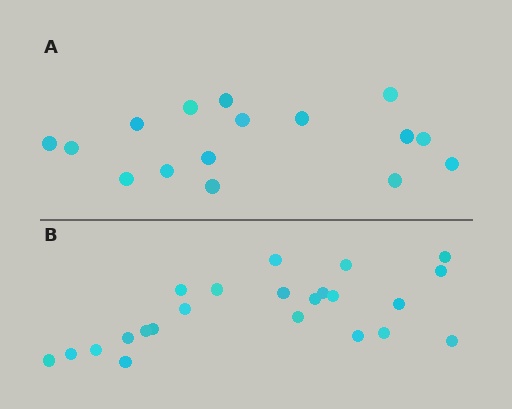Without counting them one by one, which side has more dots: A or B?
Region B (the bottom region) has more dots.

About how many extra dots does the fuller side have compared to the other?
Region B has roughly 8 or so more dots than region A.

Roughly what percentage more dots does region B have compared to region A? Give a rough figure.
About 45% more.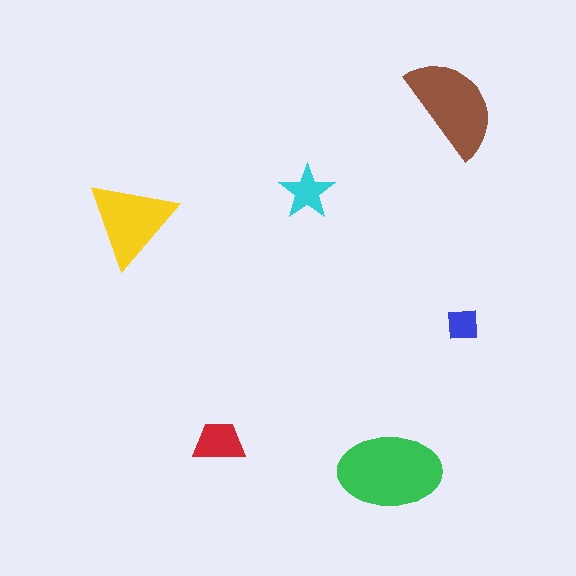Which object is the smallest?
The blue square.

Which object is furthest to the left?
The yellow triangle is leftmost.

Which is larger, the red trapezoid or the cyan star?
The red trapezoid.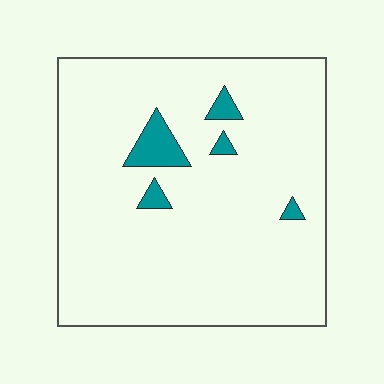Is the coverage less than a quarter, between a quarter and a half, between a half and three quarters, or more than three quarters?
Less than a quarter.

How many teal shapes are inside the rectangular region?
5.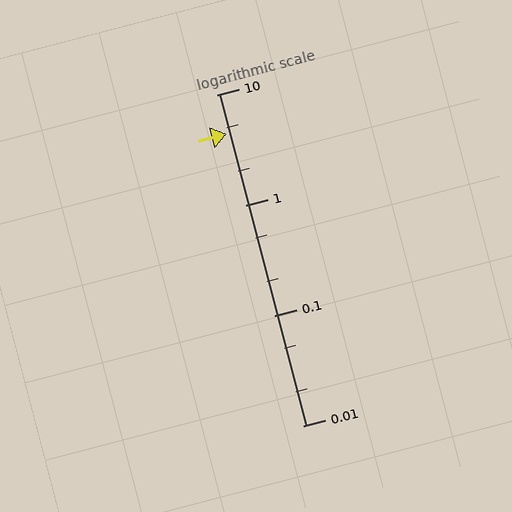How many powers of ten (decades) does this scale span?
The scale spans 3 decades, from 0.01 to 10.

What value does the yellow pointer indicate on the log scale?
The pointer indicates approximately 4.4.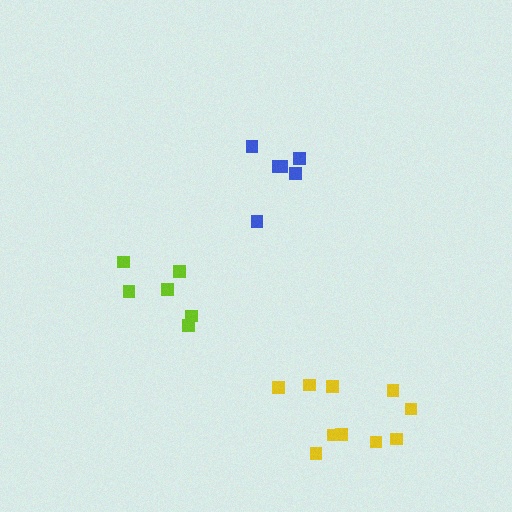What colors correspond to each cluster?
The clusters are colored: lime, yellow, blue.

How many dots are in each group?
Group 1: 6 dots, Group 2: 10 dots, Group 3: 6 dots (22 total).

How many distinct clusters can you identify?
There are 3 distinct clusters.